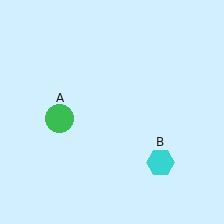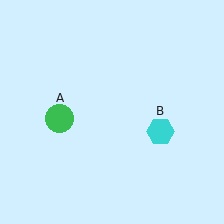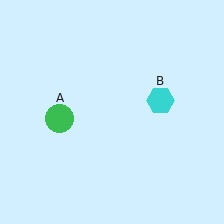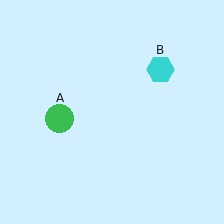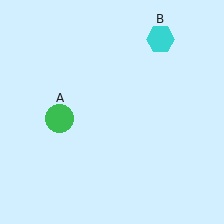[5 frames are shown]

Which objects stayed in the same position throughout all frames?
Green circle (object A) remained stationary.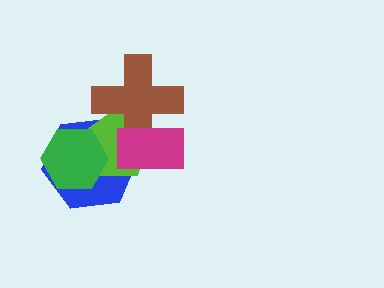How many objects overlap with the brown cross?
3 objects overlap with the brown cross.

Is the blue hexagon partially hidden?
Yes, it is partially covered by another shape.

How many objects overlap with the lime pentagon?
4 objects overlap with the lime pentagon.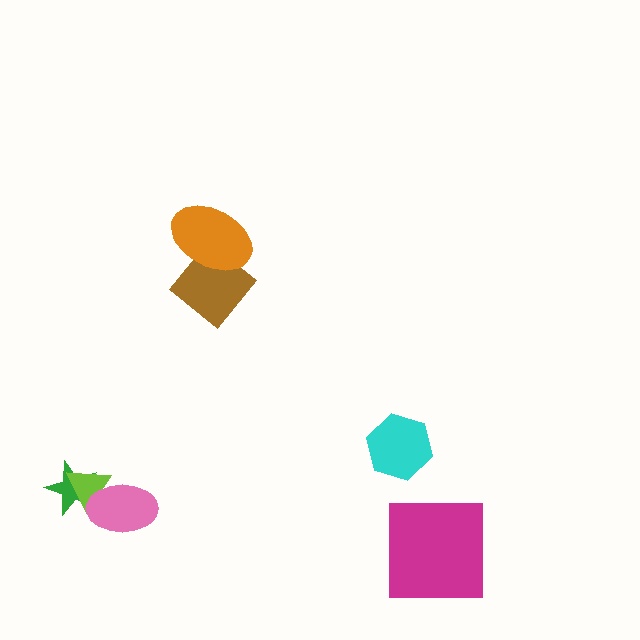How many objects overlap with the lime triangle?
2 objects overlap with the lime triangle.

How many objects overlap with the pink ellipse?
2 objects overlap with the pink ellipse.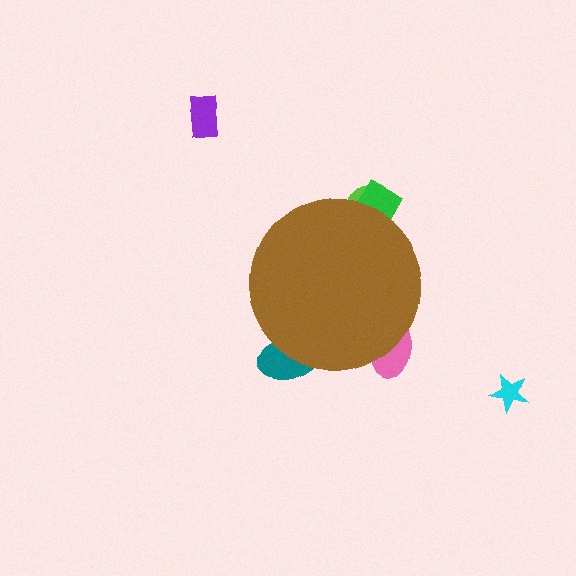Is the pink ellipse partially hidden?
Yes, the pink ellipse is partially hidden behind the brown circle.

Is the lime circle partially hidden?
Yes, the lime circle is partially hidden behind the brown circle.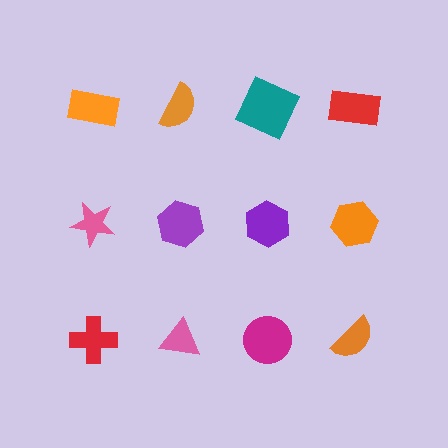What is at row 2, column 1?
A pink star.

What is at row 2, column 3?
A purple hexagon.